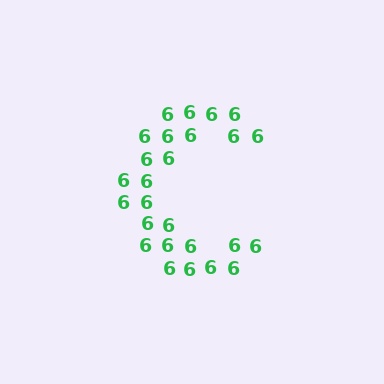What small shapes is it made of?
It is made of small digit 6's.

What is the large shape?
The large shape is the letter C.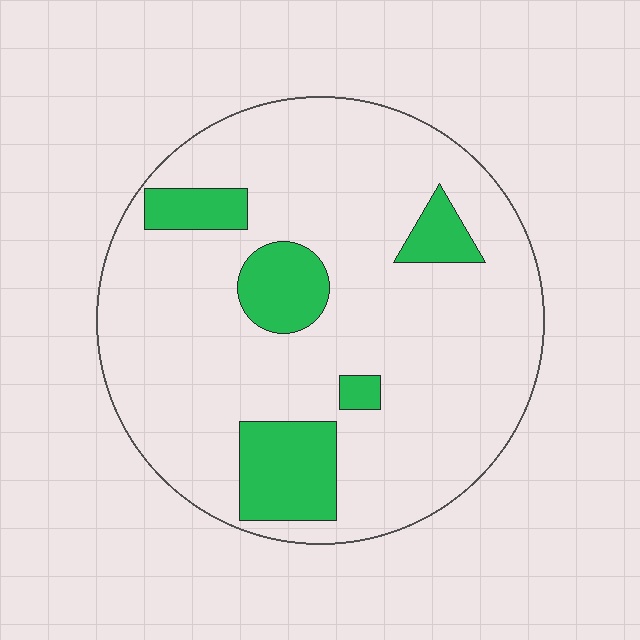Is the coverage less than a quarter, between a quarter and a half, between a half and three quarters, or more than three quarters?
Less than a quarter.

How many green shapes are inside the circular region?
5.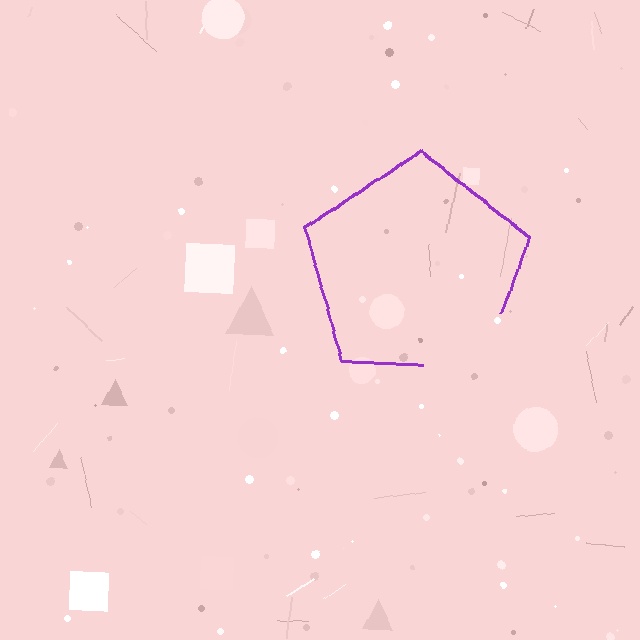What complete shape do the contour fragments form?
The contour fragments form a pentagon.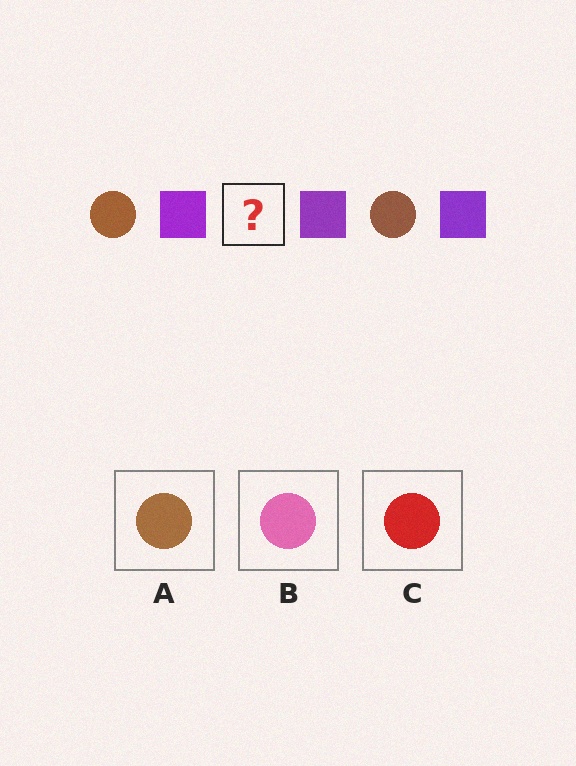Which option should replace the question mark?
Option A.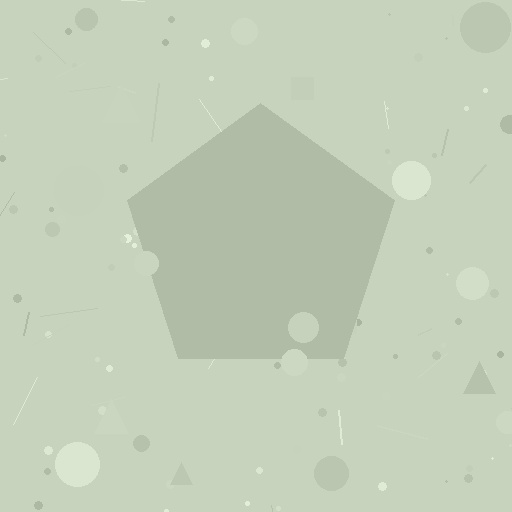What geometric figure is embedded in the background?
A pentagon is embedded in the background.